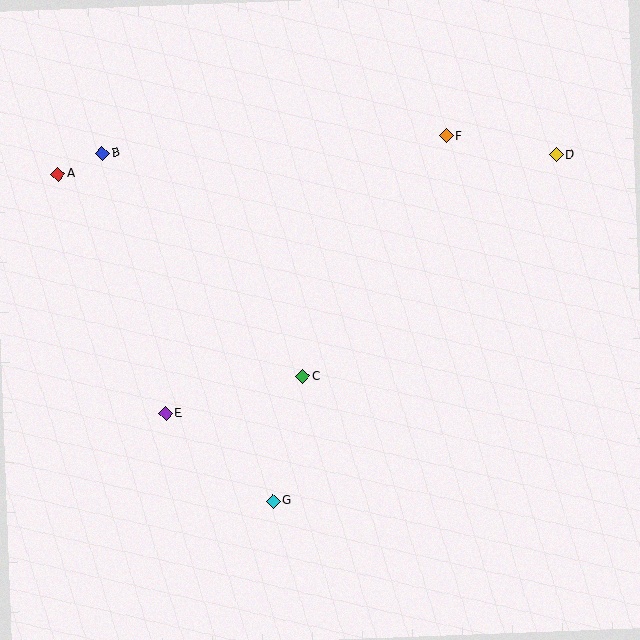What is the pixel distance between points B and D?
The distance between B and D is 454 pixels.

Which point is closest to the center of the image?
Point C at (303, 377) is closest to the center.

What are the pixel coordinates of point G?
Point G is at (273, 501).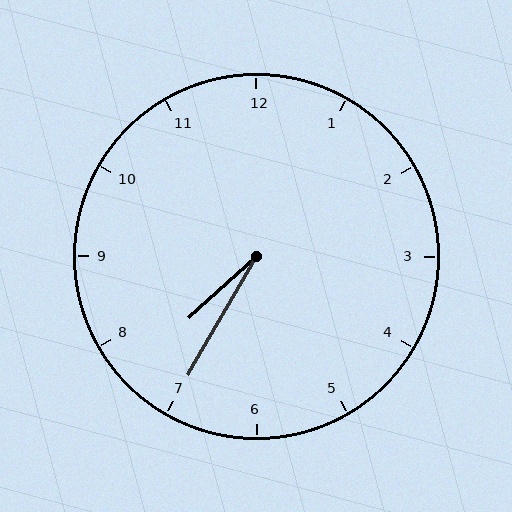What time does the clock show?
7:35.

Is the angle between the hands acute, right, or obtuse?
It is acute.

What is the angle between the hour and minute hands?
Approximately 18 degrees.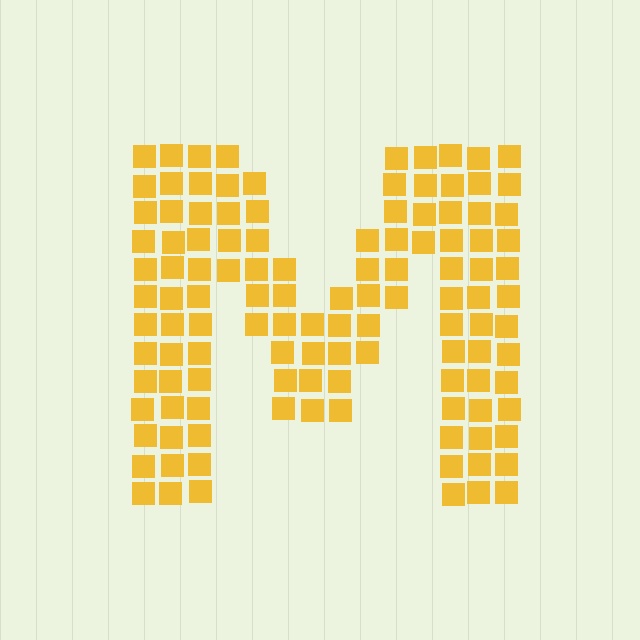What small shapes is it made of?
It is made of small squares.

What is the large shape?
The large shape is the letter M.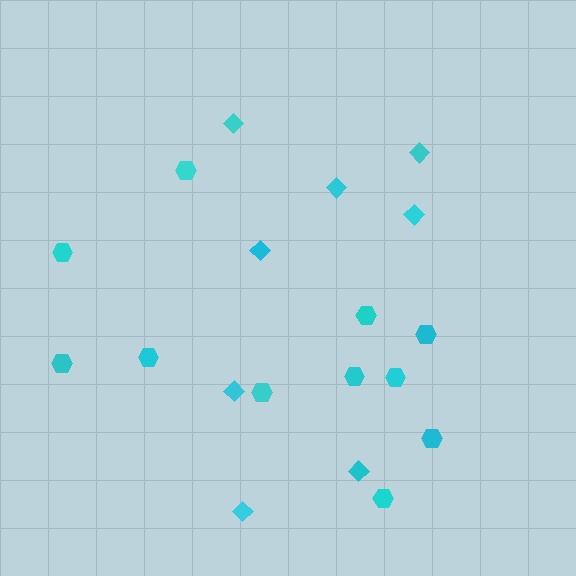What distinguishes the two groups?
There are 2 groups: one group of diamonds (8) and one group of hexagons (11).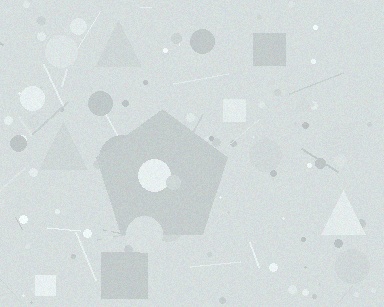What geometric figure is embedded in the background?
A pentagon is embedded in the background.